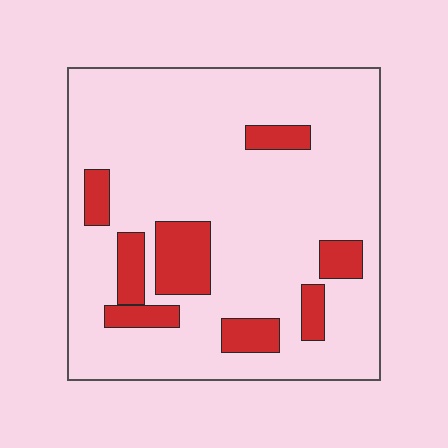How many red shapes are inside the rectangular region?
8.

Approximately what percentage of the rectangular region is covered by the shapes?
Approximately 15%.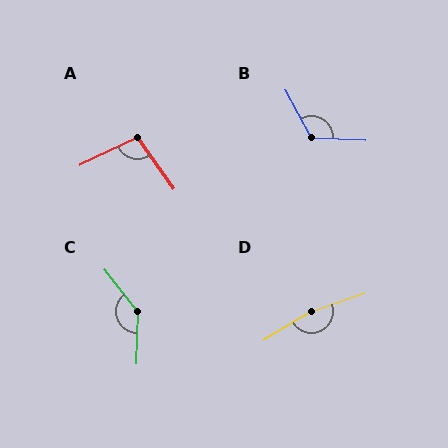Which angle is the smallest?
A, at approximately 100 degrees.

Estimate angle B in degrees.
Approximately 121 degrees.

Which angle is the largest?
D, at approximately 168 degrees.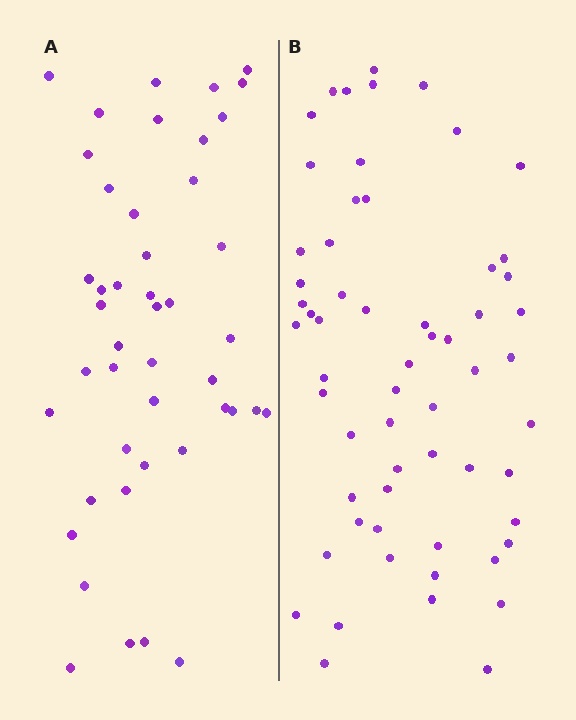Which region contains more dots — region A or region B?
Region B (the right region) has more dots.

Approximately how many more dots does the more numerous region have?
Region B has approximately 15 more dots than region A.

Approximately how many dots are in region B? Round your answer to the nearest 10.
About 60 dots.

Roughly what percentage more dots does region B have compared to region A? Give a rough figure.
About 35% more.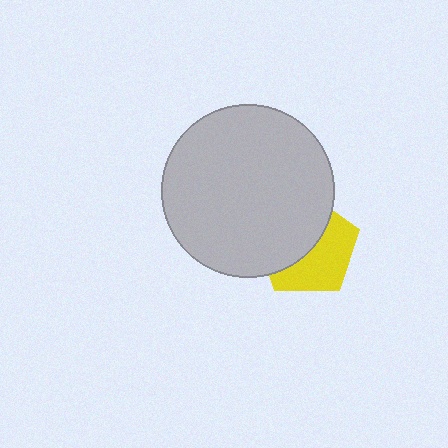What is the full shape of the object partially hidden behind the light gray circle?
The partially hidden object is a yellow pentagon.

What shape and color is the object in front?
The object in front is a light gray circle.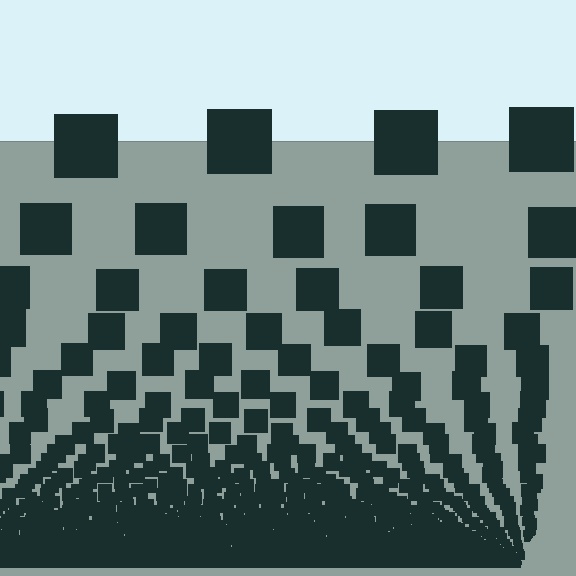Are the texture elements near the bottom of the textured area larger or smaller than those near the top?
Smaller. The gradient is inverted — elements near the bottom are smaller and denser.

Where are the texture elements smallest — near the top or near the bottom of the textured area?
Near the bottom.